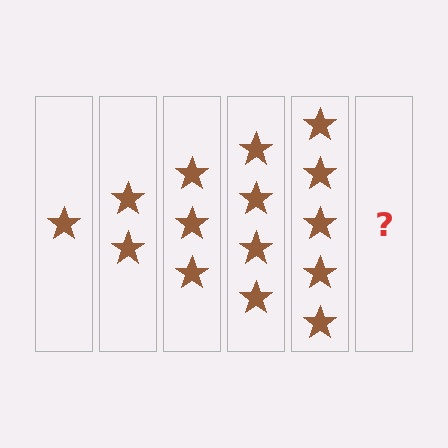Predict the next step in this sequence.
The next step is 6 stars.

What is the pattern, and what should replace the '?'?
The pattern is that each step adds one more star. The '?' should be 6 stars.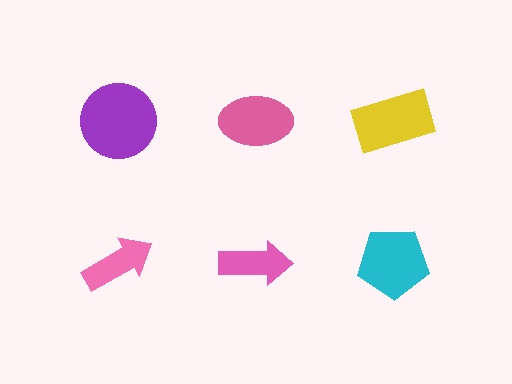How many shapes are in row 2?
3 shapes.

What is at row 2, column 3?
A cyan pentagon.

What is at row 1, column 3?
A yellow rectangle.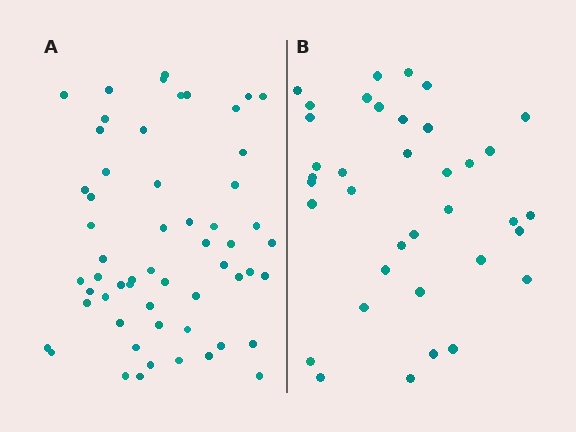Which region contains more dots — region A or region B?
Region A (the left region) has more dots.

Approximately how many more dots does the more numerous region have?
Region A has approximately 20 more dots than region B.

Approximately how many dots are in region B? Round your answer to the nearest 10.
About 40 dots. (The exact count is 37, which rounds to 40.)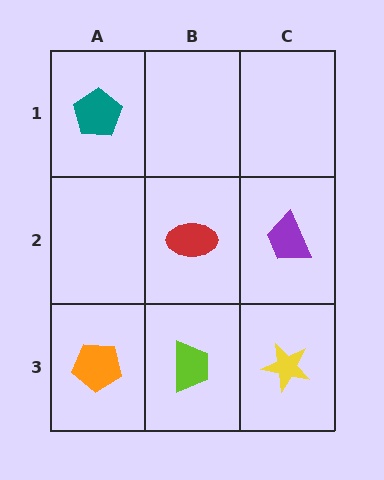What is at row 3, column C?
A yellow star.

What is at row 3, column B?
A lime trapezoid.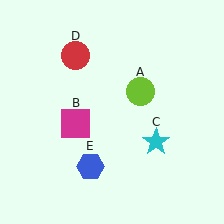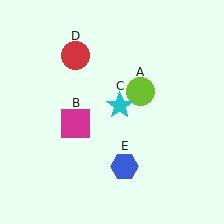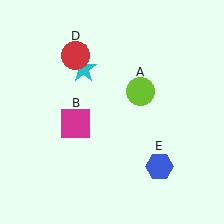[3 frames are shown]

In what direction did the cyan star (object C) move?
The cyan star (object C) moved up and to the left.